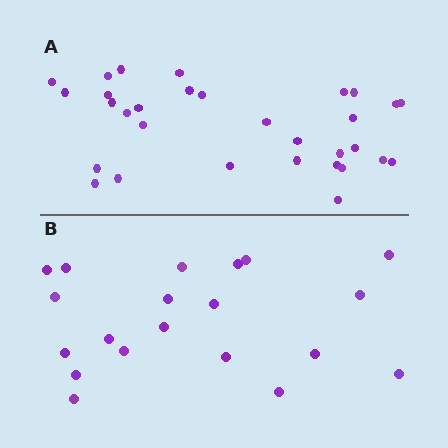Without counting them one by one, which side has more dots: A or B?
Region A (the top region) has more dots.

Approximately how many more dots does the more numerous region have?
Region A has roughly 12 or so more dots than region B.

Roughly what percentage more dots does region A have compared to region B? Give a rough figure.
About 55% more.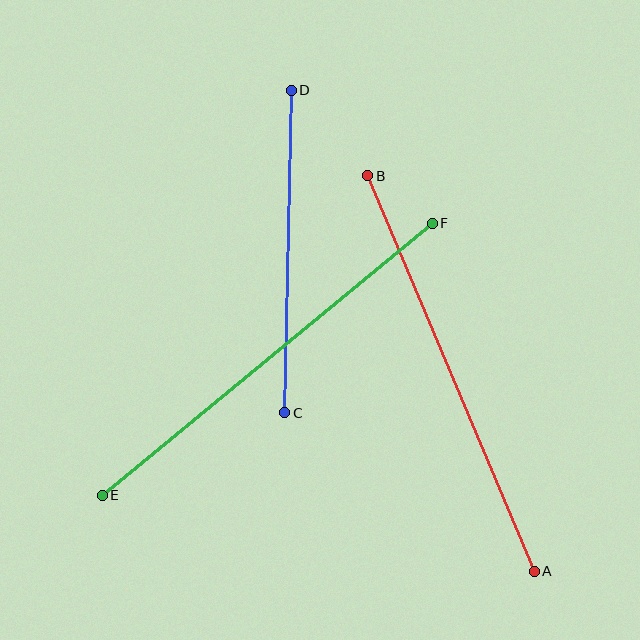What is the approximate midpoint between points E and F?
The midpoint is at approximately (267, 359) pixels.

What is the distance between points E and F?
The distance is approximately 427 pixels.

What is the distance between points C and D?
The distance is approximately 323 pixels.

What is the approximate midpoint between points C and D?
The midpoint is at approximately (288, 252) pixels.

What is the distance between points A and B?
The distance is approximately 429 pixels.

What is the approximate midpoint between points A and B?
The midpoint is at approximately (451, 374) pixels.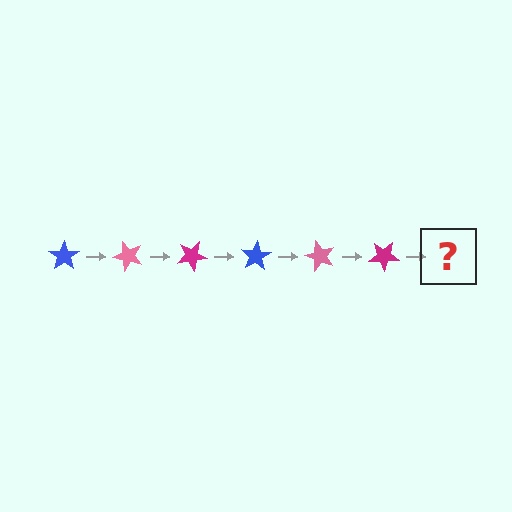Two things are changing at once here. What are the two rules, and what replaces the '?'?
The two rules are that it rotates 50 degrees each step and the color cycles through blue, pink, and magenta. The '?' should be a blue star, rotated 300 degrees from the start.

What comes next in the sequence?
The next element should be a blue star, rotated 300 degrees from the start.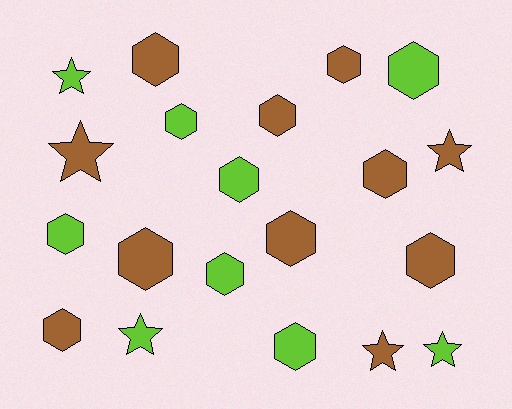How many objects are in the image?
There are 20 objects.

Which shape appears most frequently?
Hexagon, with 14 objects.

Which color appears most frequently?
Brown, with 11 objects.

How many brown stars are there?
There are 3 brown stars.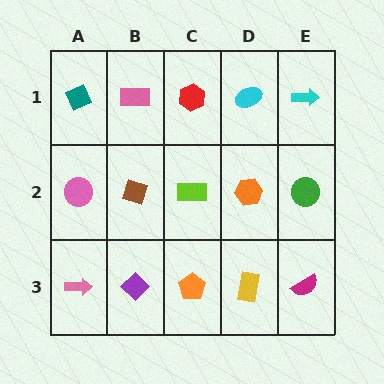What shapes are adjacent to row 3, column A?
A pink circle (row 2, column A), a purple diamond (row 3, column B).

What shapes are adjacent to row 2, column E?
A cyan arrow (row 1, column E), a magenta semicircle (row 3, column E), an orange hexagon (row 2, column D).